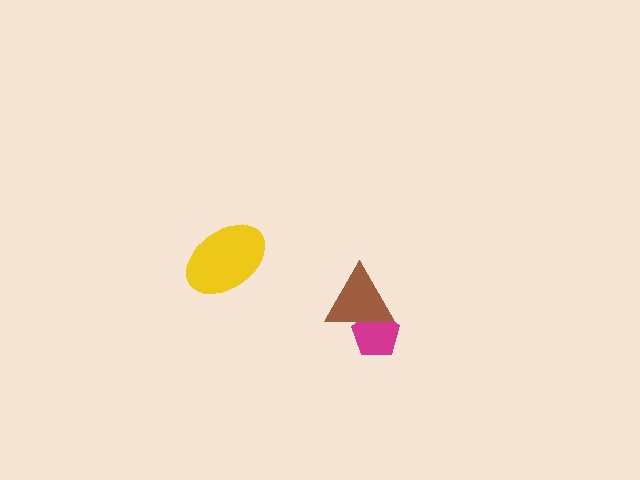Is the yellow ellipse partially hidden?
No, no other shape covers it.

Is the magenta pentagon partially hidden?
Yes, it is partially covered by another shape.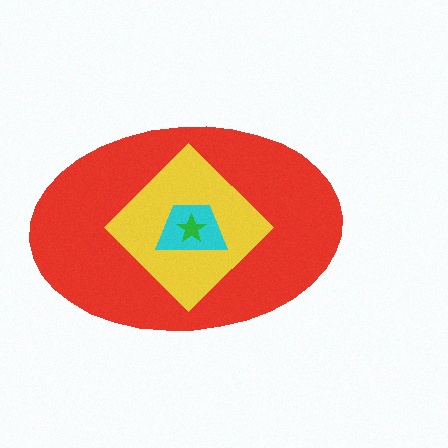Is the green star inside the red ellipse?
Yes.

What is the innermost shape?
The green star.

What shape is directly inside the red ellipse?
The yellow diamond.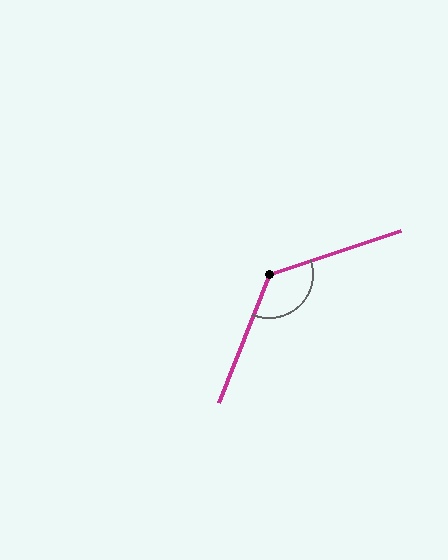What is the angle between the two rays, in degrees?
Approximately 130 degrees.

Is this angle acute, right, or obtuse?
It is obtuse.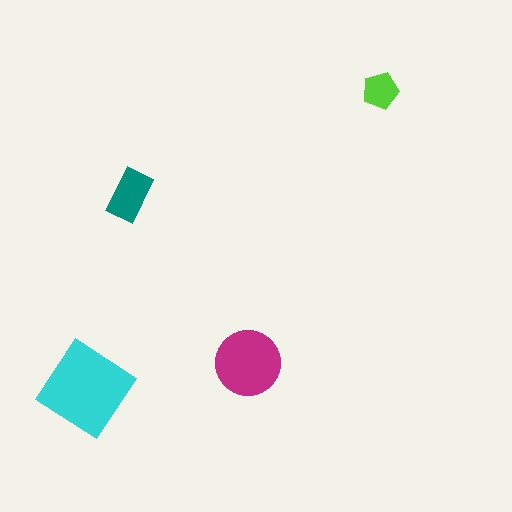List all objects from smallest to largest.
The lime pentagon, the teal rectangle, the magenta circle, the cyan diamond.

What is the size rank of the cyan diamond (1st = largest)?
1st.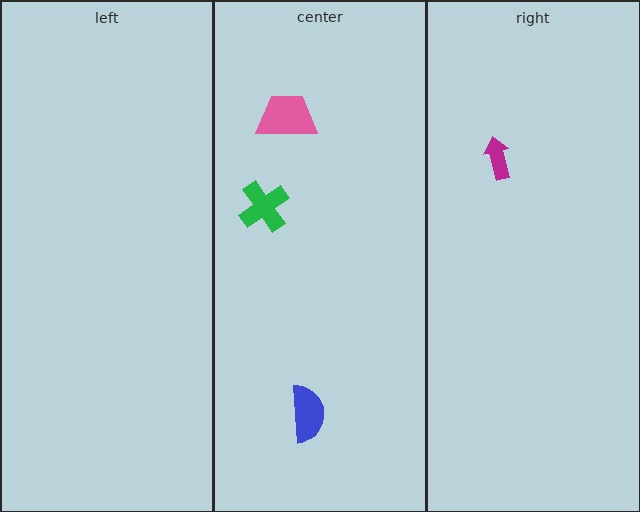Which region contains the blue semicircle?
The center region.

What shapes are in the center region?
The green cross, the pink trapezoid, the blue semicircle.